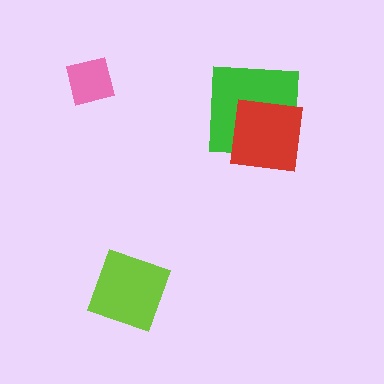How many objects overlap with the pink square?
0 objects overlap with the pink square.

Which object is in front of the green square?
The red square is in front of the green square.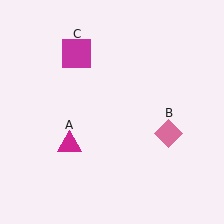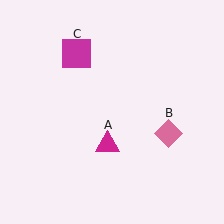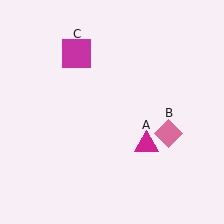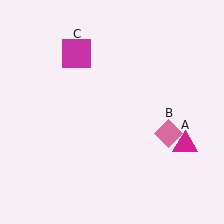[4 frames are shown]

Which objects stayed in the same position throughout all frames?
Pink diamond (object B) and magenta square (object C) remained stationary.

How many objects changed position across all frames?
1 object changed position: magenta triangle (object A).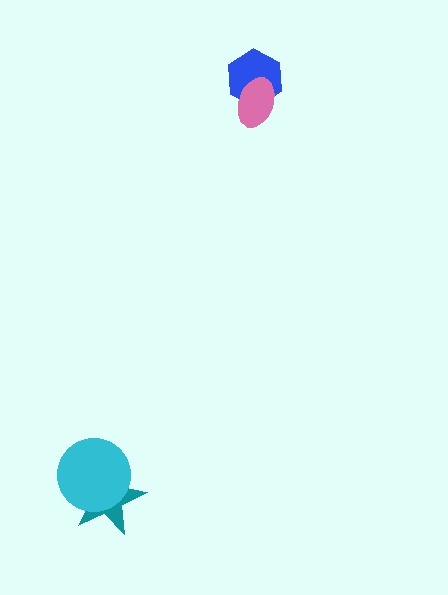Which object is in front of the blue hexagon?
The pink ellipse is in front of the blue hexagon.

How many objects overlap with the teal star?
1 object overlaps with the teal star.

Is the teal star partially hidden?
Yes, it is partially covered by another shape.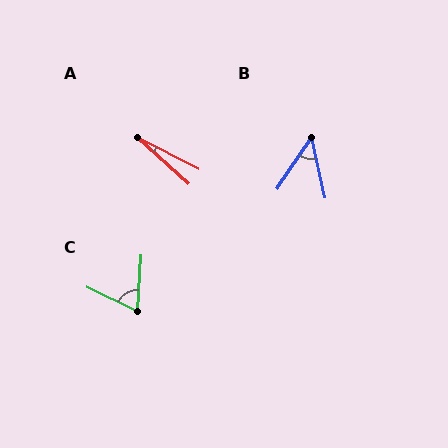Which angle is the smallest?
A, at approximately 15 degrees.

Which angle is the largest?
C, at approximately 68 degrees.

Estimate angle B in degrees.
Approximately 46 degrees.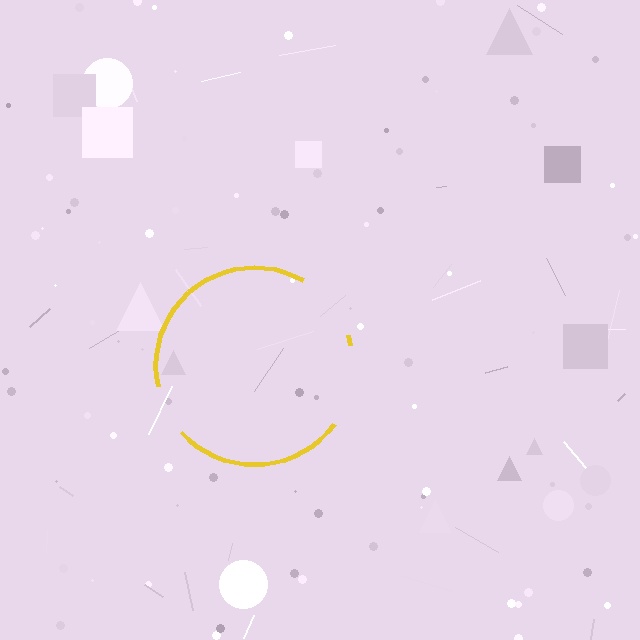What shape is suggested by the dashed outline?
The dashed outline suggests a circle.